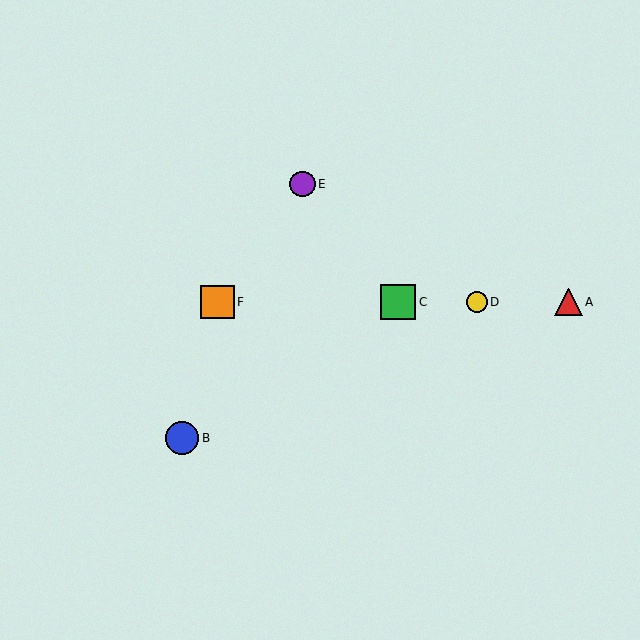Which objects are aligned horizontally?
Objects A, C, D, F are aligned horizontally.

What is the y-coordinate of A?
Object A is at y≈302.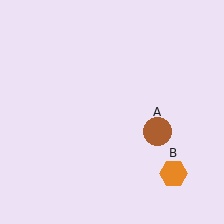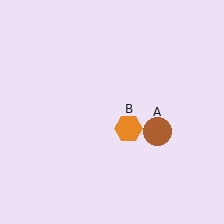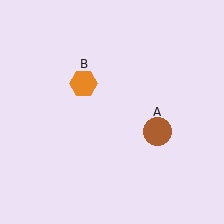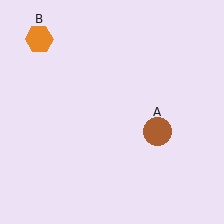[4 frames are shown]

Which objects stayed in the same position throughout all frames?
Brown circle (object A) remained stationary.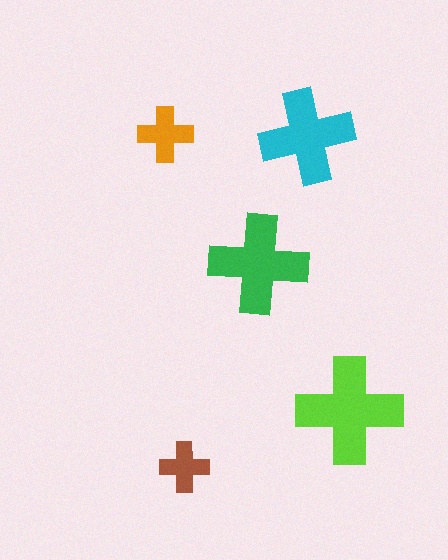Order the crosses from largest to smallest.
the lime one, the green one, the cyan one, the orange one, the brown one.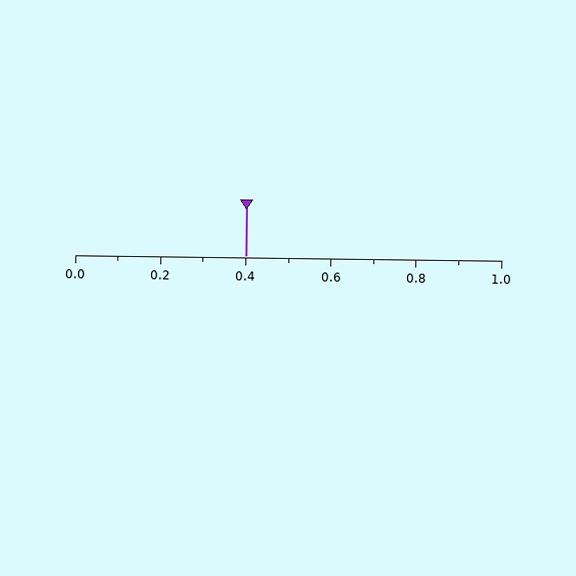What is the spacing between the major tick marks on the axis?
The major ticks are spaced 0.2 apart.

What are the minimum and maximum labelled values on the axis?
The axis runs from 0.0 to 1.0.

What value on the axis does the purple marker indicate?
The marker indicates approximately 0.4.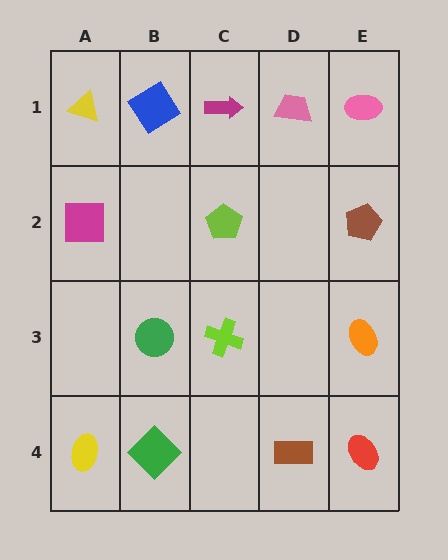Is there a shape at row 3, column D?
No, that cell is empty.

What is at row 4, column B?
A green diamond.